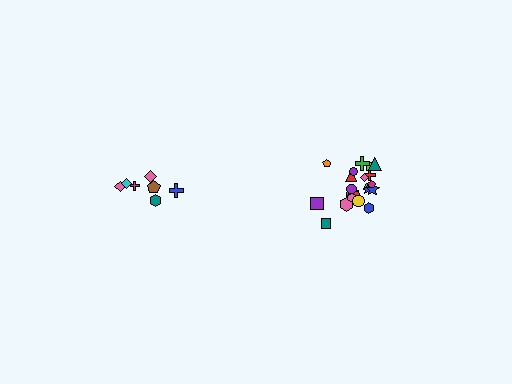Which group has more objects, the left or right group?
The right group.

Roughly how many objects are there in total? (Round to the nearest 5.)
Roughly 30 objects in total.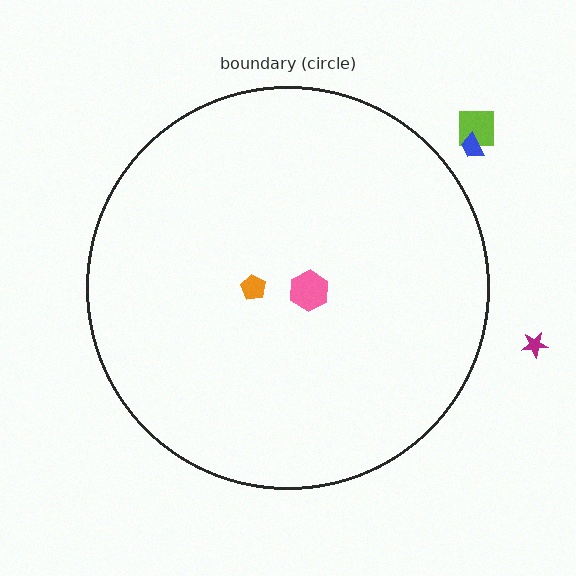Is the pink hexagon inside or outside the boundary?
Inside.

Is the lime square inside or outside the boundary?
Outside.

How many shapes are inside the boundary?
2 inside, 3 outside.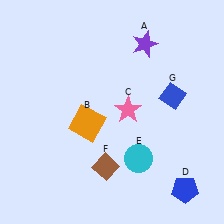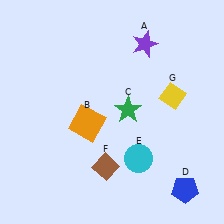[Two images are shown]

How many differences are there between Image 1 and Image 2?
There are 2 differences between the two images.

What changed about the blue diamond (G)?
In Image 1, G is blue. In Image 2, it changed to yellow.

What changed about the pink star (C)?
In Image 1, C is pink. In Image 2, it changed to green.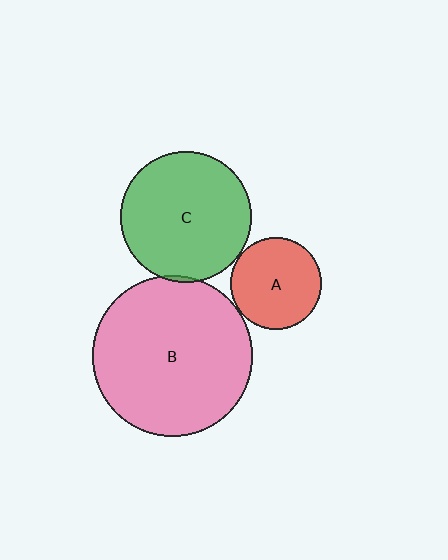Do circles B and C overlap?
Yes.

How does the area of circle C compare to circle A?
Approximately 2.1 times.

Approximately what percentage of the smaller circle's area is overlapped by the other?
Approximately 5%.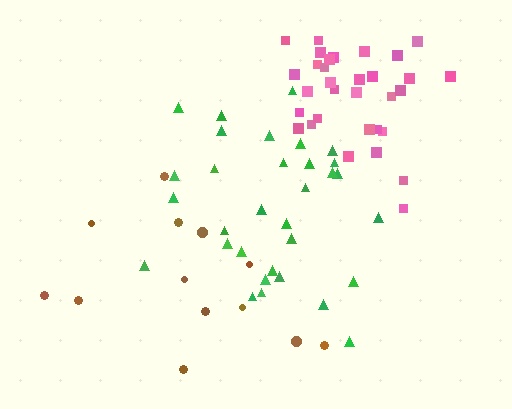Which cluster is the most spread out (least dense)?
Brown.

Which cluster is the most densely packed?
Pink.